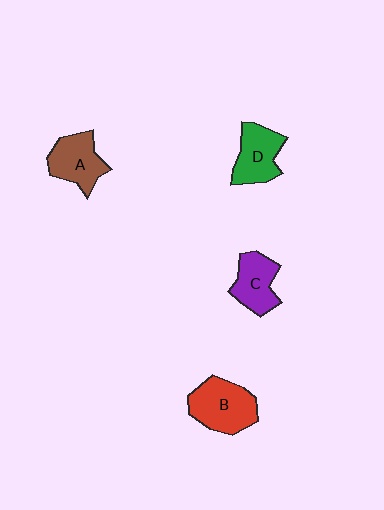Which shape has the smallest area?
Shape C (purple).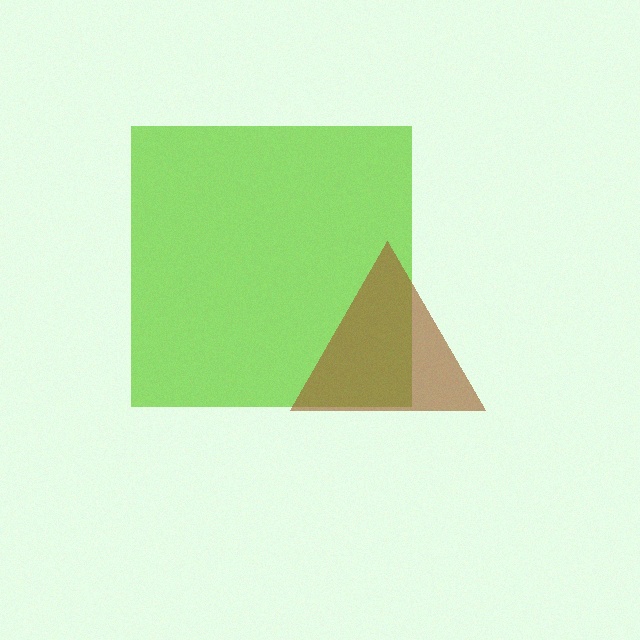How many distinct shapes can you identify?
There are 2 distinct shapes: a lime square, a brown triangle.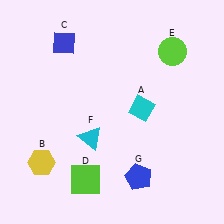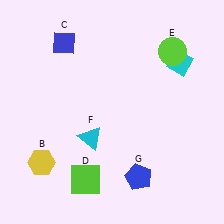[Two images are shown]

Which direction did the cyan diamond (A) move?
The cyan diamond (A) moved up.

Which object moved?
The cyan diamond (A) moved up.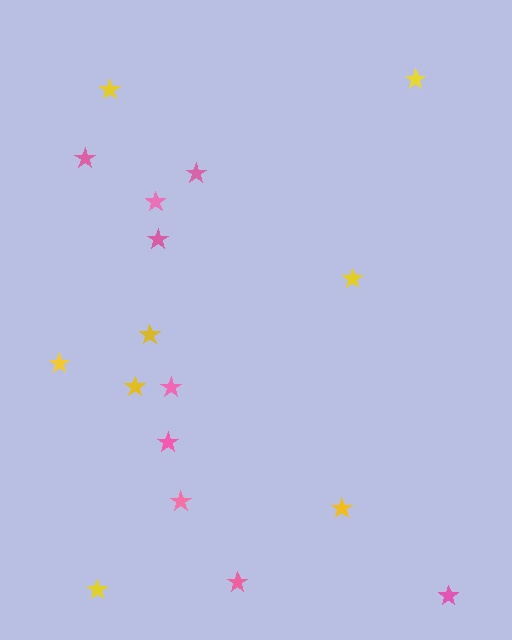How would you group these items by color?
There are 2 groups: one group of pink stars (9) and one group of yellow stars (8).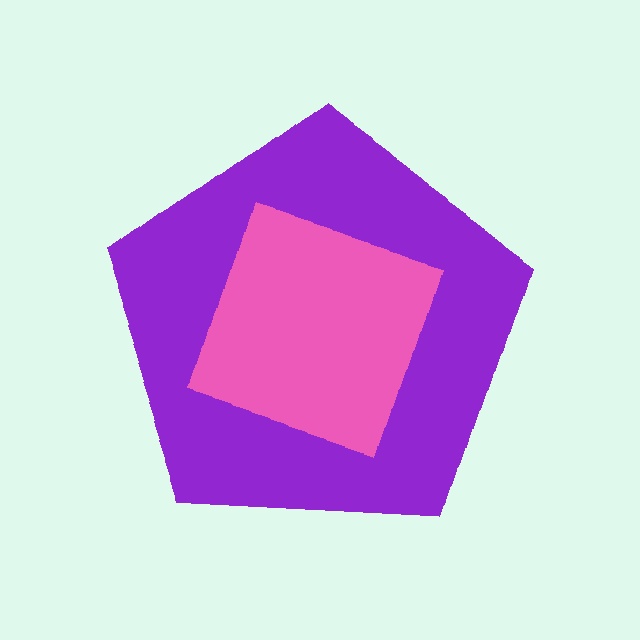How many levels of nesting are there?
2.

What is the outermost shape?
The purple pentagon.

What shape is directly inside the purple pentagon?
The pink square.